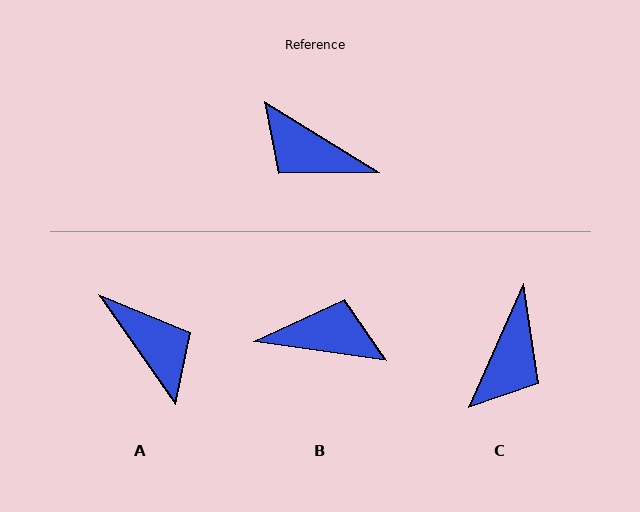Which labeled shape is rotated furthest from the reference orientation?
A, about 157 degrees away.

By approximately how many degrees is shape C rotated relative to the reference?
Approximately 98 degrees counter-clockwise.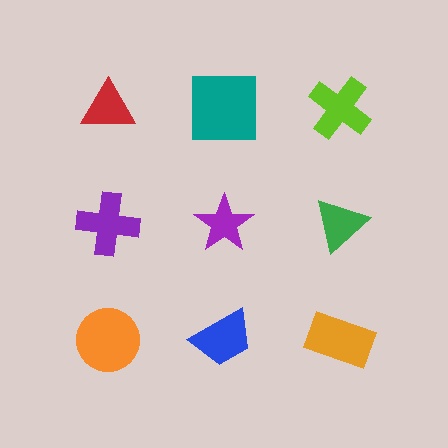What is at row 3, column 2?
A blue trapezoid.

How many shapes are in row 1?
3 shapes.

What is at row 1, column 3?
A lime cross.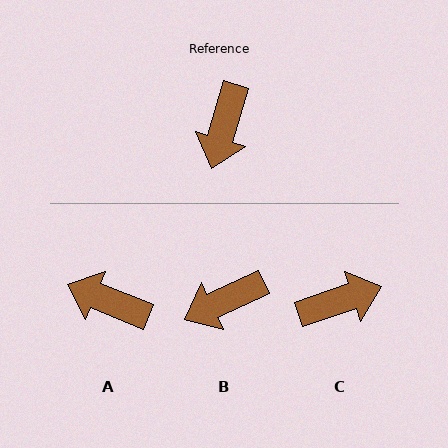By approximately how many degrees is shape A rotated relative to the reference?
Approximately 96 degrees clockwise.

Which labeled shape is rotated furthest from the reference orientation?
C, about 125 degrees away.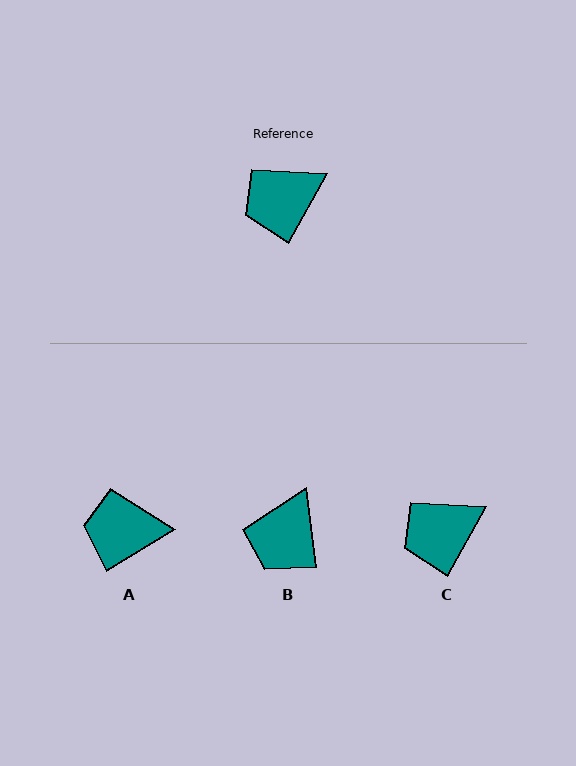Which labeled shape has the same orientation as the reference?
C.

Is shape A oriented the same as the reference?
No, it is off by about 30 degrees.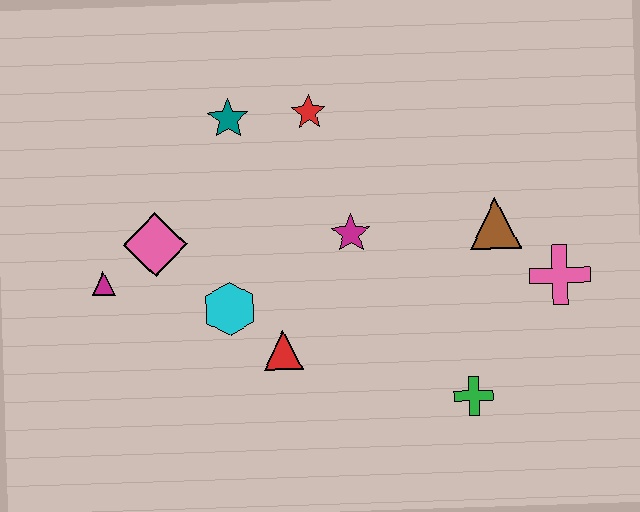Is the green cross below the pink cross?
Yes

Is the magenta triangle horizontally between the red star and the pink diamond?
No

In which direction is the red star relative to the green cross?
The red star is above the green cross.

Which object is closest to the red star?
The teal star is closest to the red star.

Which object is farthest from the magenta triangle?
The pink cross is farthest from the magenta triangle.